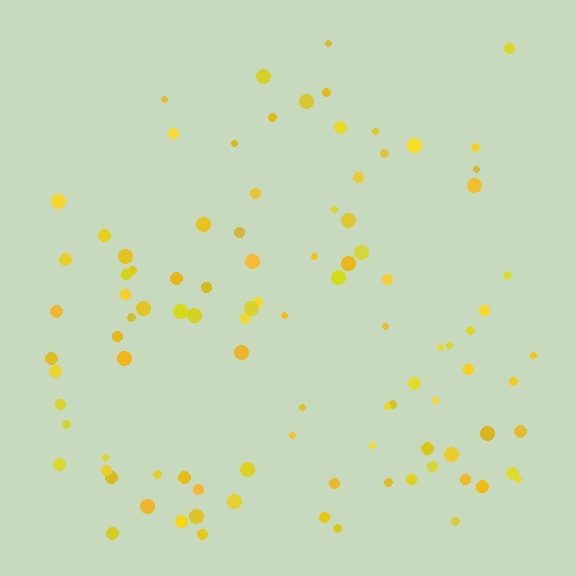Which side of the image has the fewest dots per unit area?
The top.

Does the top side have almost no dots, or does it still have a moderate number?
Still a moderate number, just noticeably fewer than the bottom.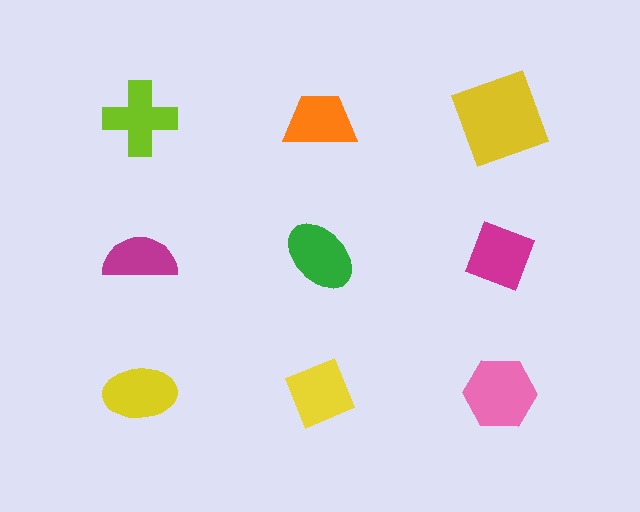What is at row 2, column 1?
A magenta semicircle.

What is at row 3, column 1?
A yellow ellipse.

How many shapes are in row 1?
3 shapes.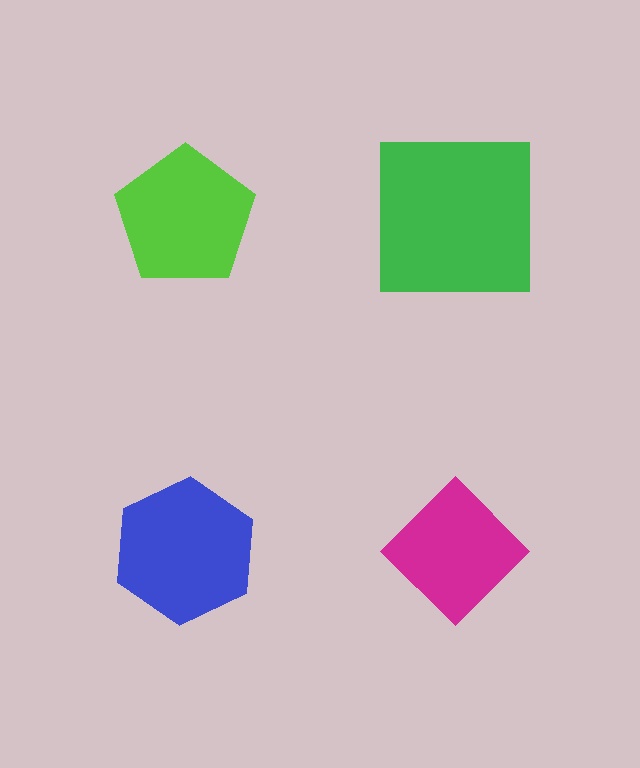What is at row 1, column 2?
A green square.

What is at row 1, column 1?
A lime pentagon.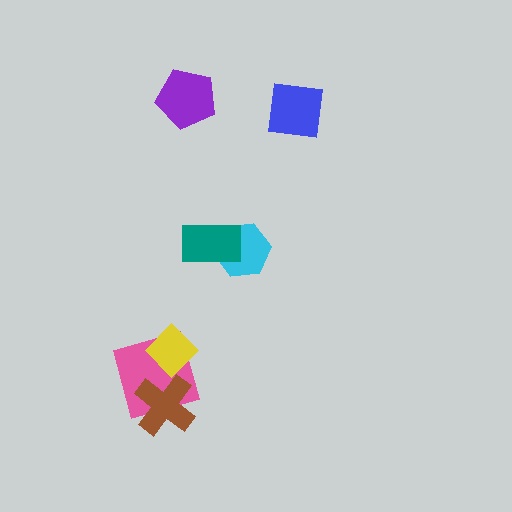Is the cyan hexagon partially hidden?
Yes, it is partially covered by another shape.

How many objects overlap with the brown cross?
1 object overlaps with the brown cross.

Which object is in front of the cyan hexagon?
The teal rectangle is in front of the cyan hexagon.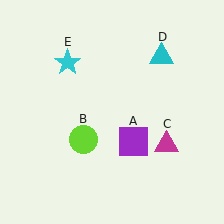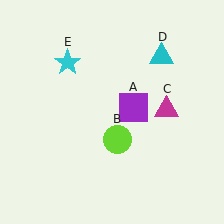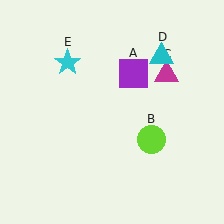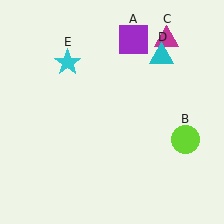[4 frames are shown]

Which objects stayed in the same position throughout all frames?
Cyan triangle (object D) and cyan star (object E) remained stationary.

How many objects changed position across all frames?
3 objects changed position: purple square (object A), lime circle (object B), magenta triangle (object C).